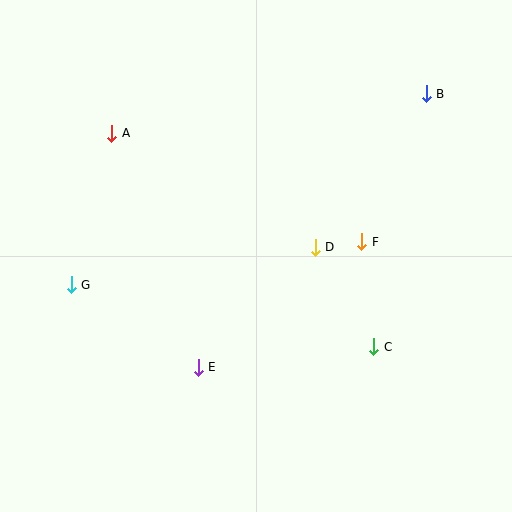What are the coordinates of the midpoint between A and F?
The midpoint between A and F is at (237, 187).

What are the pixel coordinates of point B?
Point B is at (426, 94).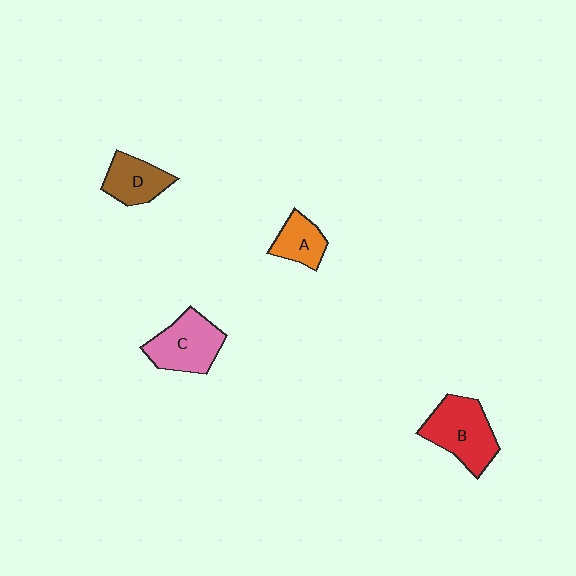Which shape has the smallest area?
Shape A (orange).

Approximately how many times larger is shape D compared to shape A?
Approximately 1.2 times.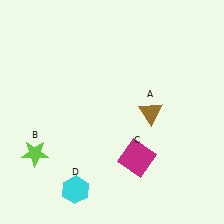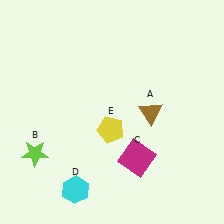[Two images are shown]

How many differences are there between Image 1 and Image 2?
There is 1 difference between the two images.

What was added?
A yellow pentagon (E) was added in Image 2.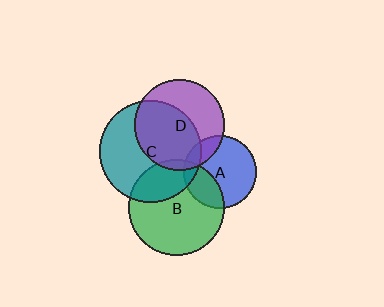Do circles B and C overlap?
Yes.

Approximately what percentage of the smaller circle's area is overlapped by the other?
Approximately 25%.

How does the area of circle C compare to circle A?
Approximately 1.9 times.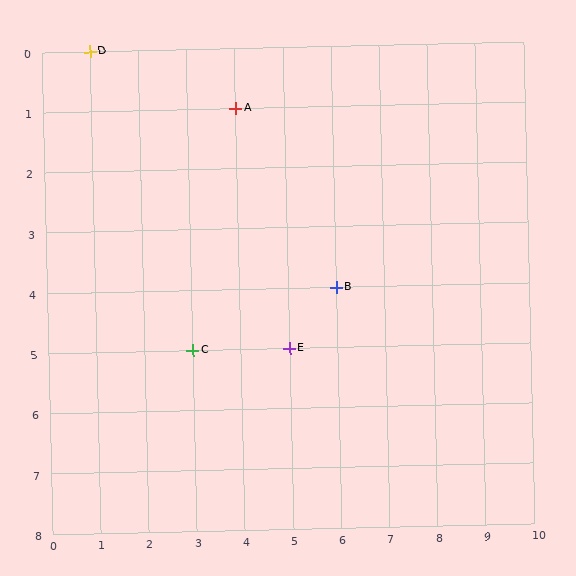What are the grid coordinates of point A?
Point A is at grid coordinates (4, 1).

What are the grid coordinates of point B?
Point B is at grid coordinates (6, 4).